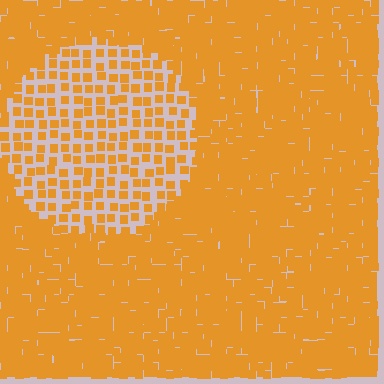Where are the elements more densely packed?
The elements are more densely packed outside the circle boundary.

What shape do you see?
I see a circle.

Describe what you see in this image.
The image contains small orange elements arranged at two different densities. A circle-shaped region is visible where the elements are less densely packed than the surrounding area.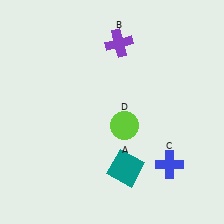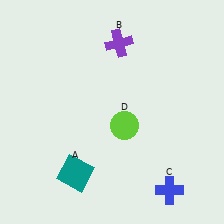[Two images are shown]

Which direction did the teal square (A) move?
The teal square (A) moved left.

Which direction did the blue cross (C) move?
The blue cross (C) moved down.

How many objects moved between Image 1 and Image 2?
2 objects moved between the two images.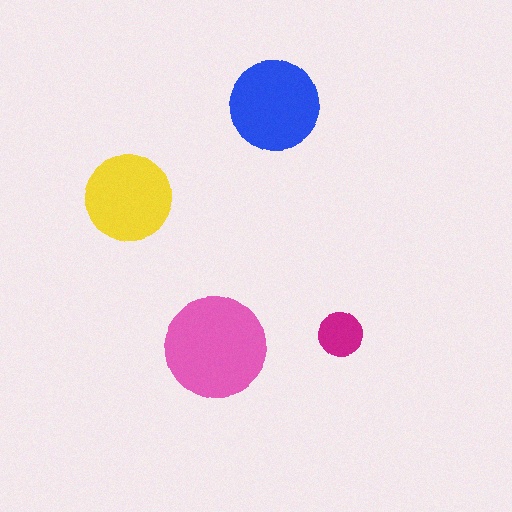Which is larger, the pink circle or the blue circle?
The pink one.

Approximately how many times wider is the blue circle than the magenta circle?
About 2 times wider.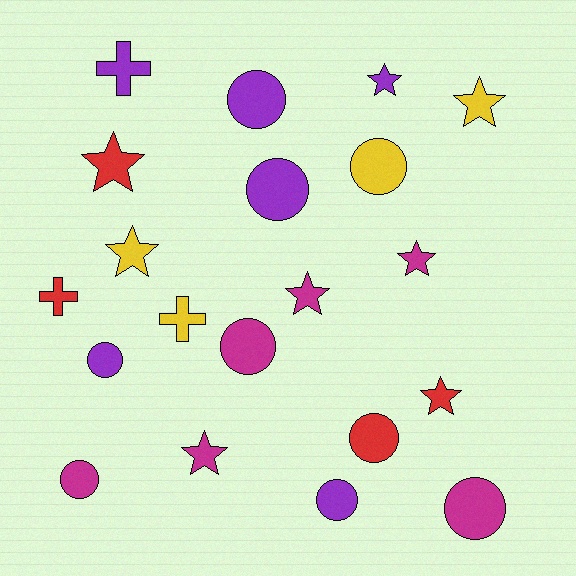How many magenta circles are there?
There are 3 magenta circles.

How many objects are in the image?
There are 20 objects.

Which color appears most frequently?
Magenta, with 6 objects.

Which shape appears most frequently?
Circle, with 9 objects.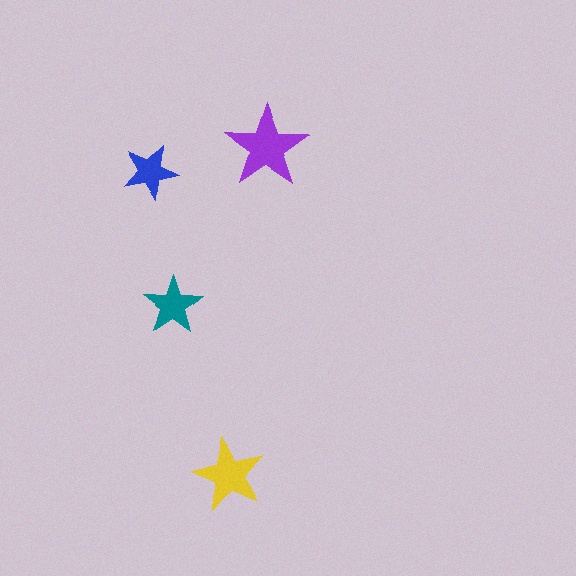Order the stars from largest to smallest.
the purple one, the yellow one, the teal one, the blue one.